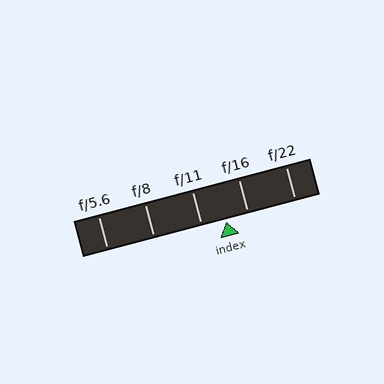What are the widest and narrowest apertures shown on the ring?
The widest aperture shown is f/5.6 and the narrowest is f/22.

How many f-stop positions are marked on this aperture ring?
There are 5 f-stop positions marked.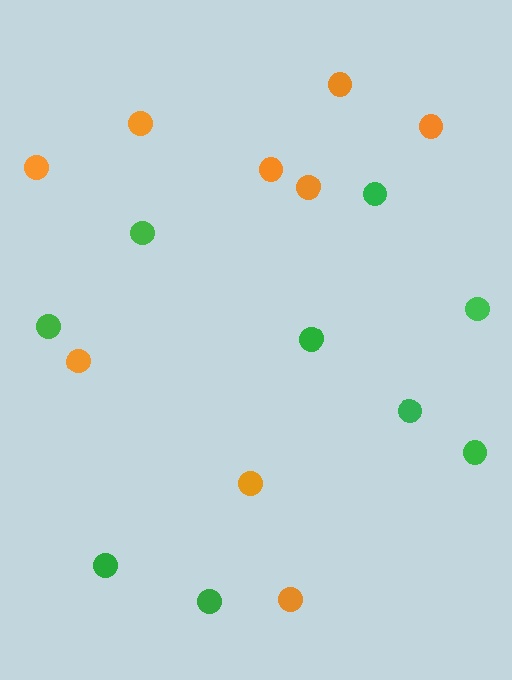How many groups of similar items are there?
There are 2 groups: one group of green circles (9) and one group of orange circles (9).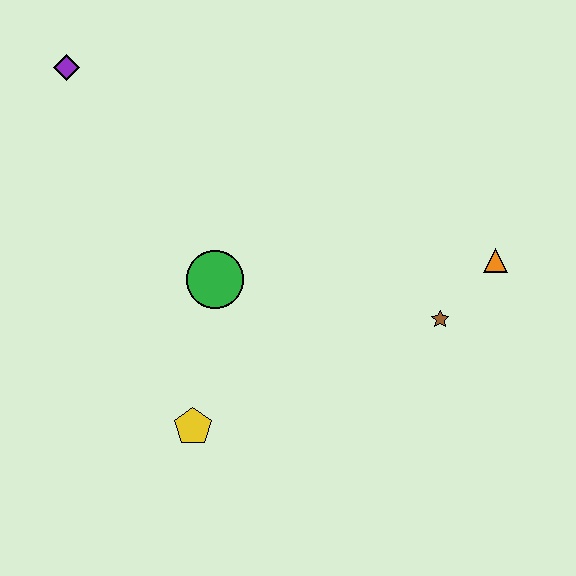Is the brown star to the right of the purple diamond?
Yes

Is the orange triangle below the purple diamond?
Yes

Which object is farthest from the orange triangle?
The purple diamond is farthest from the orange triangle.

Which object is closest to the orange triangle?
The brown star is closest to the orange triangle.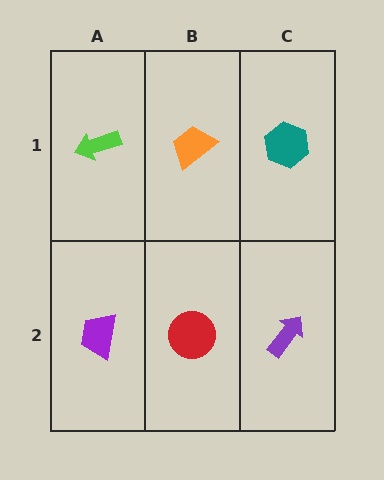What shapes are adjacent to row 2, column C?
A teal hexagon (row 1, column C), a red circle (row 2, column B).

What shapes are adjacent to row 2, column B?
An orange trapezoid (row 1, column B), a purple trapezoid (row 2, column A), a purple arrow (row 2, column C).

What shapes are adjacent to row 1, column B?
A red circle (row 2, column B), a lime arrow (row 1, column A), a teal hexagon (row 1, column C).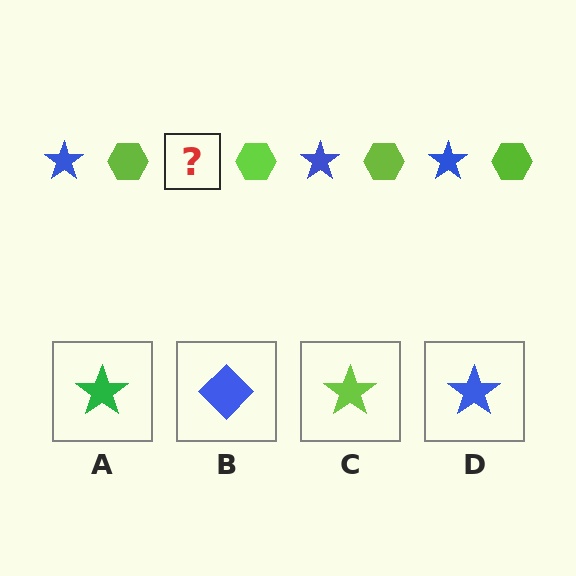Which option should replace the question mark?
Option D.